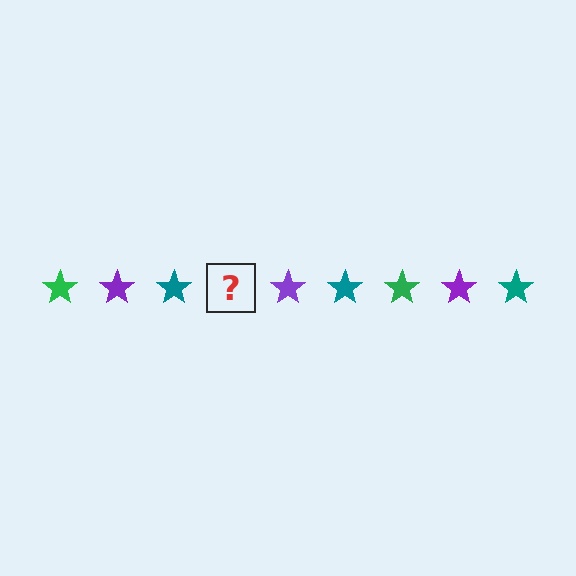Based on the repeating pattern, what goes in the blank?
The blank should be a green star.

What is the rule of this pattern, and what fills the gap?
The rule is that the pattern cycles through green, purple, teal stars. The gap should be filled with a green star.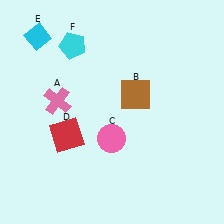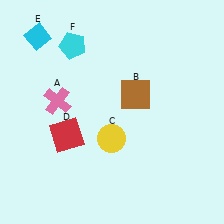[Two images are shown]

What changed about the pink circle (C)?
In Image 1, C is pink. In Image 2, it changed to yellow.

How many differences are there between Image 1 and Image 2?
There is 1 difference between the two images.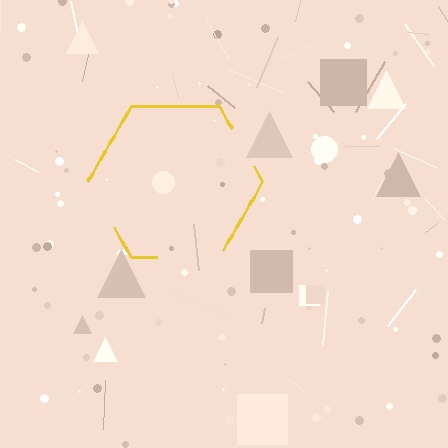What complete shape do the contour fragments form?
The contour fragments form a hexagon.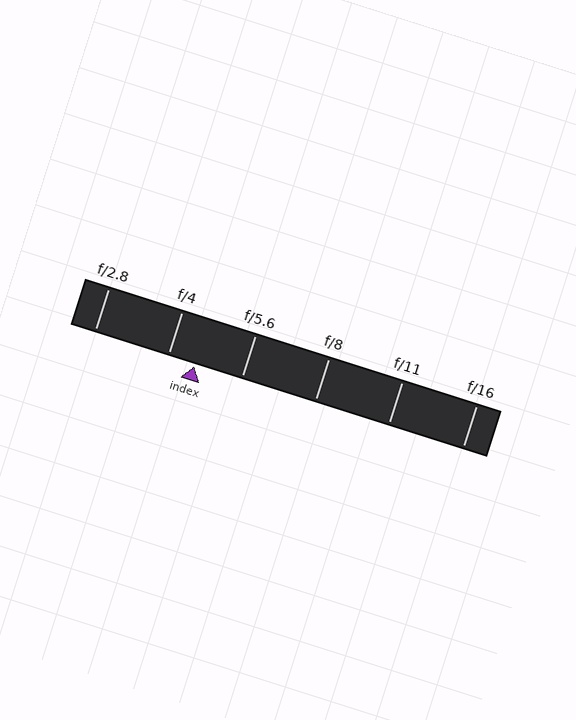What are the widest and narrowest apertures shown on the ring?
The widest aperture shown is f/2.8 and the narrowest is f/16.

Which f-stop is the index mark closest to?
The index mark is closest to f/4.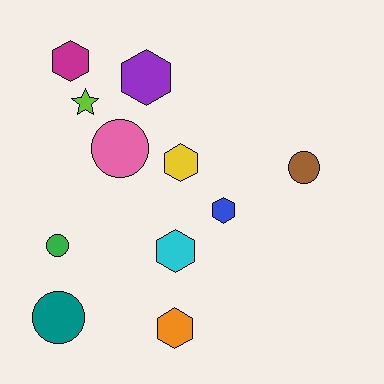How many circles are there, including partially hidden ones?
There are 4 circles.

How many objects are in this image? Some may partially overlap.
There are 11 objects.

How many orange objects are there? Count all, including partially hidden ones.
There is 1 orange object.